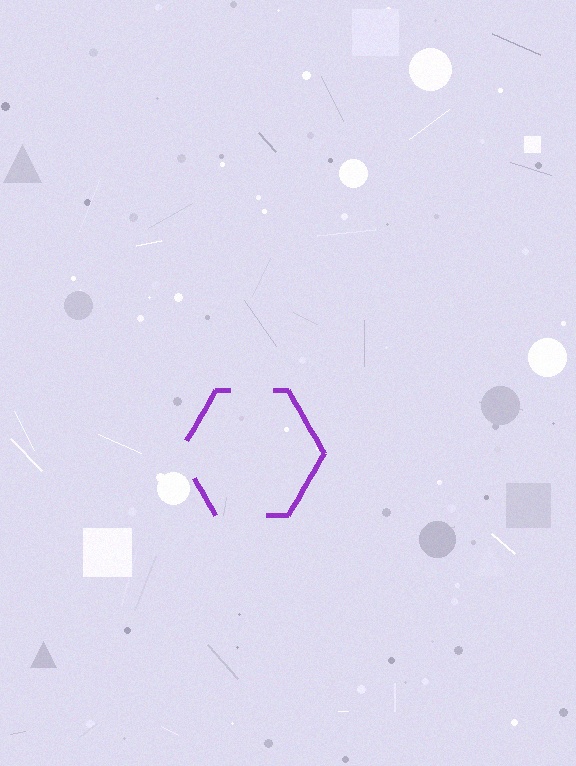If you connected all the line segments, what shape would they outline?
They would outline a hexagon.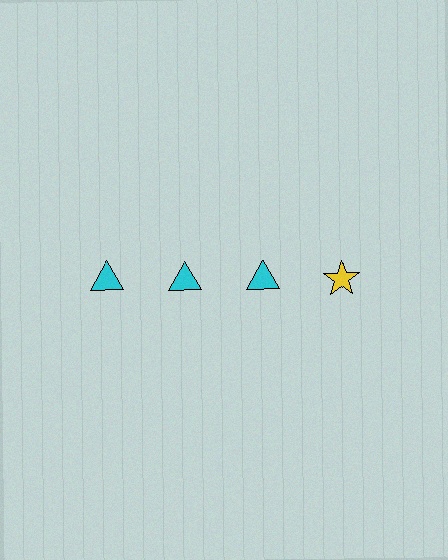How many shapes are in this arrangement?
There are 4 shapes arranged in a grid pattern.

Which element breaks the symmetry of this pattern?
The yellow star in the top row, second from right column breaks the symmetry. All other shapes are cyan triangles.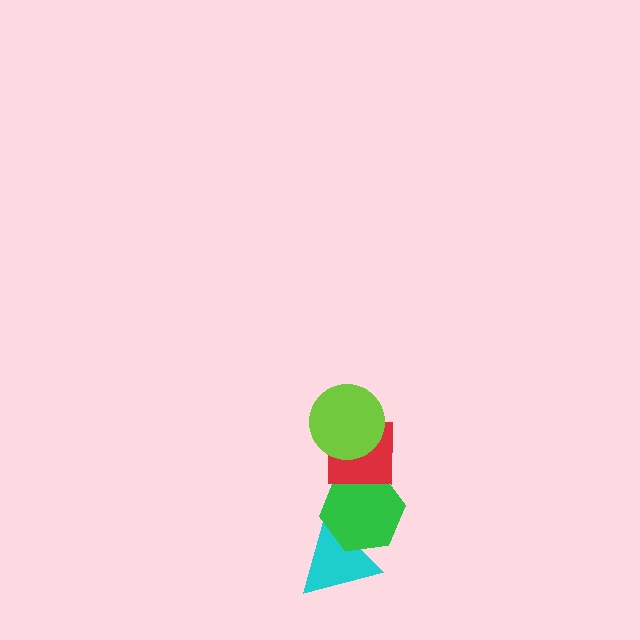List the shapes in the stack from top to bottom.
From top to bottom: the lime circle, the red square, the green hexagon, the cyan triangle.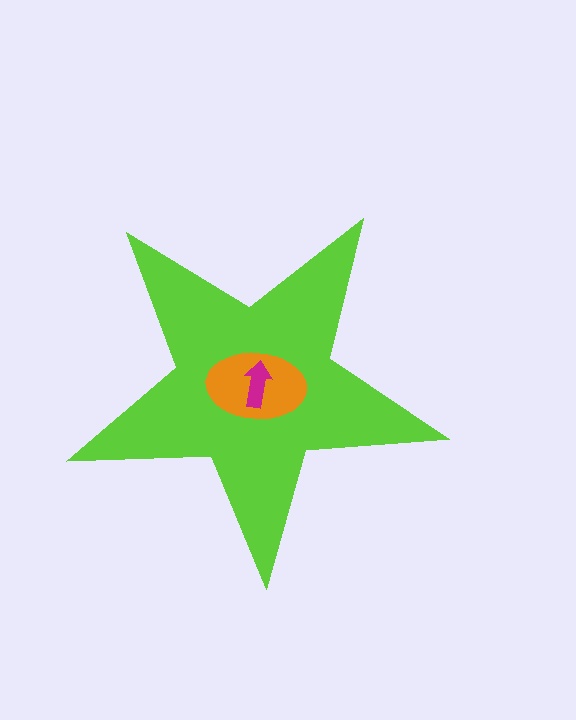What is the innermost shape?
The magenta arrow.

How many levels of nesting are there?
3.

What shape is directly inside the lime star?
The orange ellipse.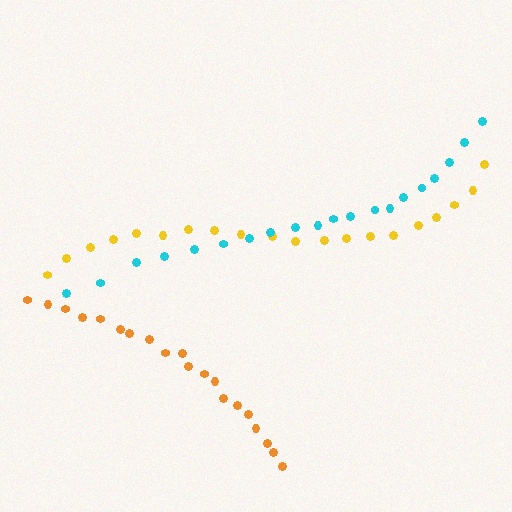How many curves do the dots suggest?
There are 3 distinct paths.